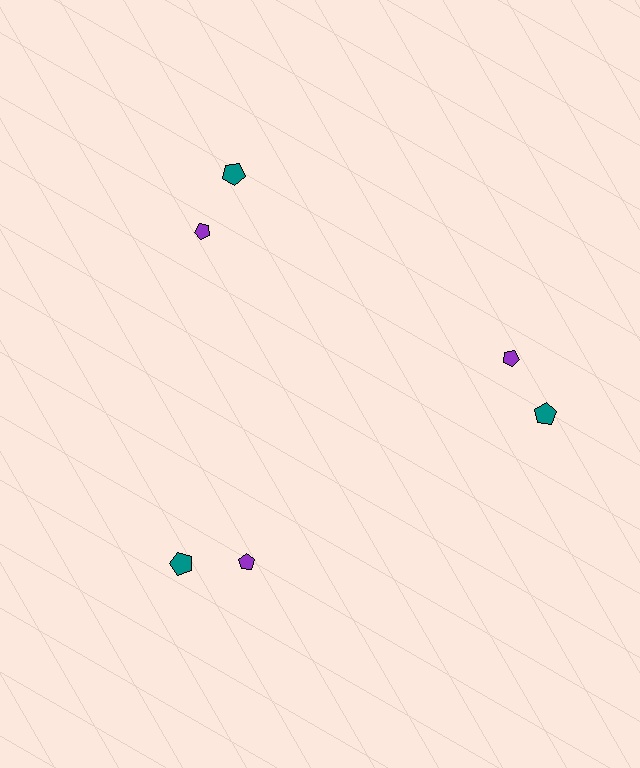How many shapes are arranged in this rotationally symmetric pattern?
There are 6 shapes, arranged in 3 groups of 2.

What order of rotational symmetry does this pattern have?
This pattern has 3-fold rotational symmetry.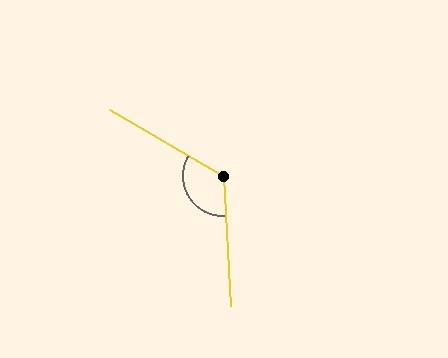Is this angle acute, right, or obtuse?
It is obtuse.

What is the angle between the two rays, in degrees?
Approximately 123 degrees.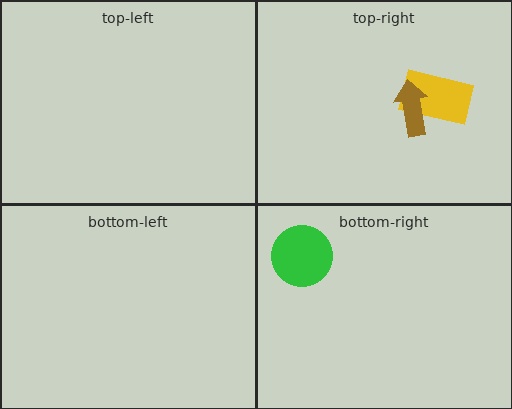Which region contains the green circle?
The bottom-right region.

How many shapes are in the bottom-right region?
1.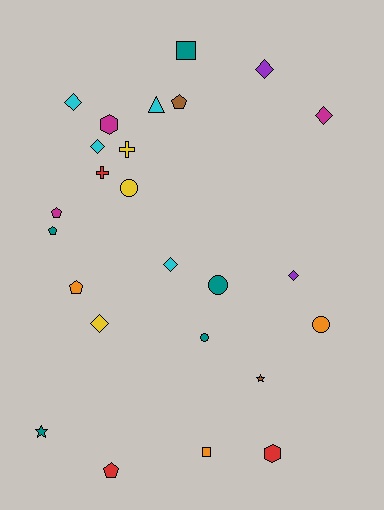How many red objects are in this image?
There are 3 red objects.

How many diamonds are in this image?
There are 7 diamonds.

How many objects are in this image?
There are 25 objects.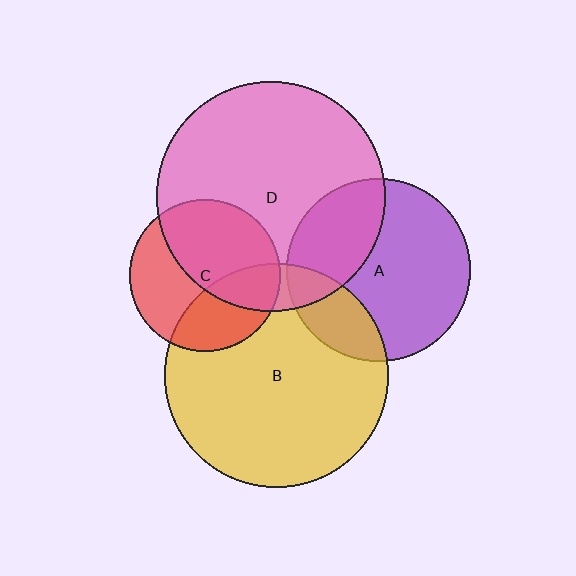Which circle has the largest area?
Circle D (pink).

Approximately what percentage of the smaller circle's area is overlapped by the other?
Approximately 20%.